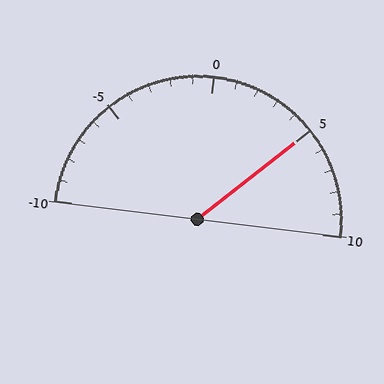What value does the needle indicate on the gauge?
The needle indicates approximately 5.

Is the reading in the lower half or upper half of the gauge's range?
The reading is in the upper half of the range (-10 to 10).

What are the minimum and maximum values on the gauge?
The gauge ranges from -10 to 10.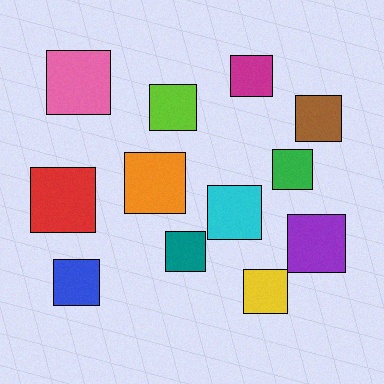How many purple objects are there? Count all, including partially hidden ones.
There is 1 purple object.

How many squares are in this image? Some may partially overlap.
There are 12 squares.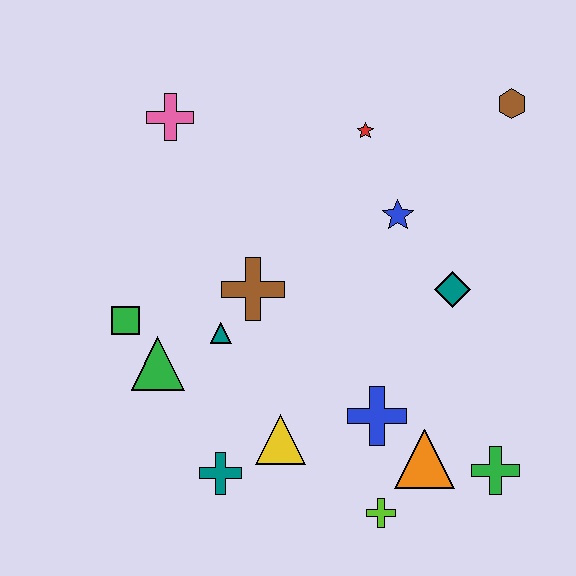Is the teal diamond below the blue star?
Yes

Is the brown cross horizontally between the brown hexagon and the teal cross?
Yes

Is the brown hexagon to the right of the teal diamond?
Yes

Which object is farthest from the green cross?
The pink cross is farthest from the green cross.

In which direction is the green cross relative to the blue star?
The green cross is below the blue star.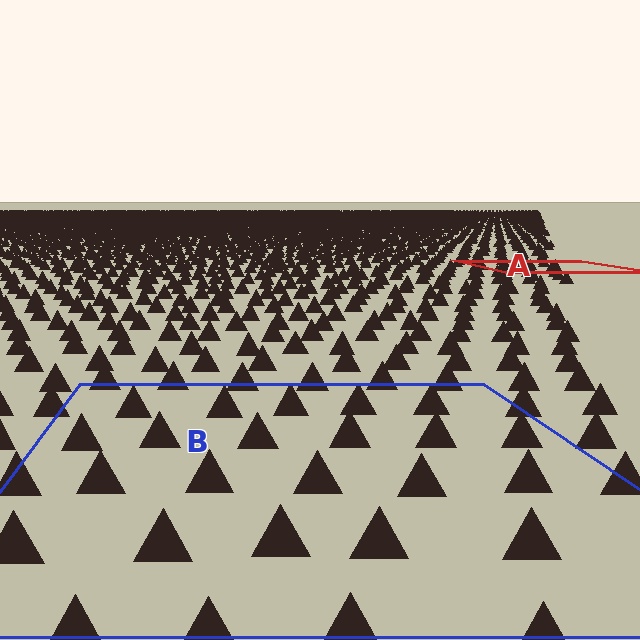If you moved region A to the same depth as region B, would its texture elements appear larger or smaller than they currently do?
They would appear larger. At a closer depth, the same texture elements are projected at a bigger on-screen size.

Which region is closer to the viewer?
Region B is closer. The texture elements there are larger and more spread out.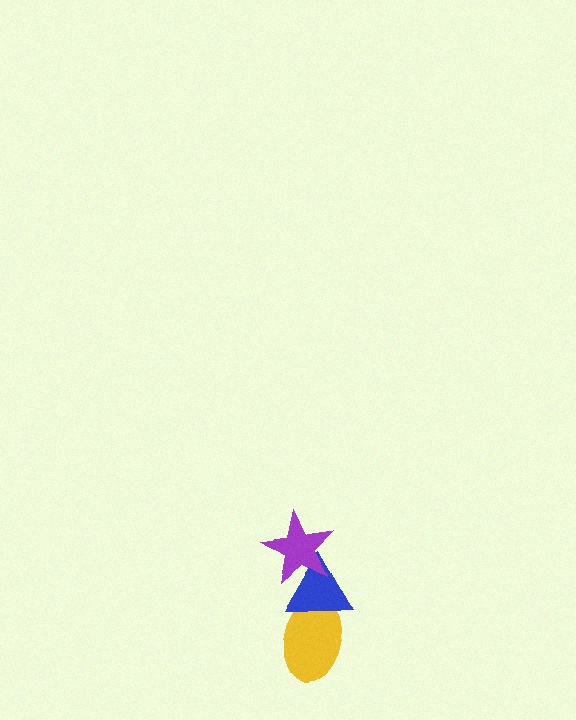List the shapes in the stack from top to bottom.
From top to bottom: the purple star, the blue triangle, the yellow ellipse.